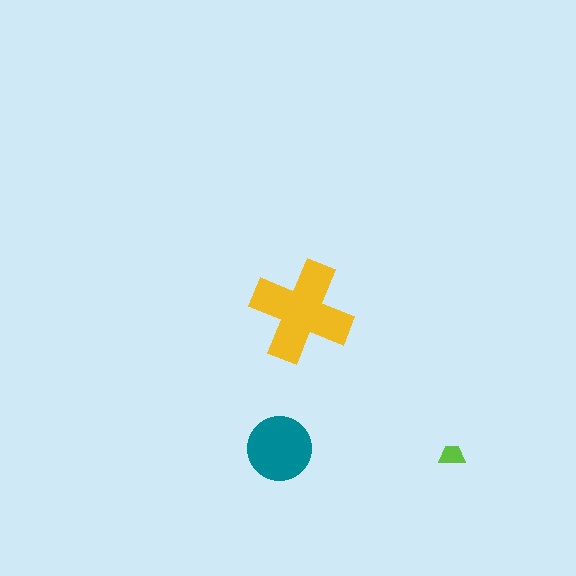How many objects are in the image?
There are 3 objects in the image.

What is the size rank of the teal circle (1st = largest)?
2nd.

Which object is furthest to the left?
The teal circle is leftmost.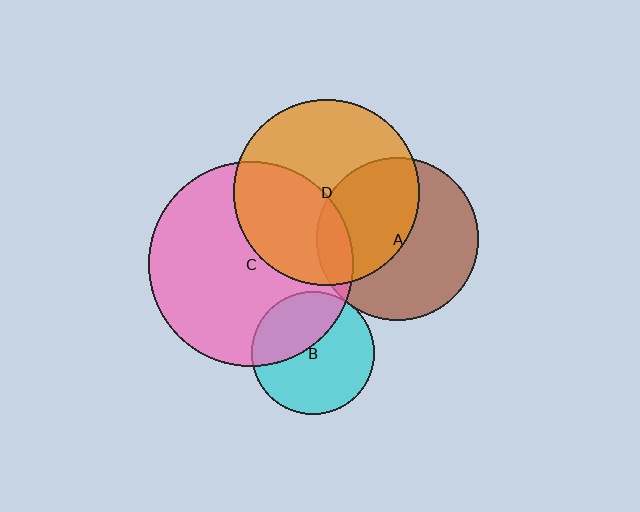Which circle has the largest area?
Circle C (pink).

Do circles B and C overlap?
Yes.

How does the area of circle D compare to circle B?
Approximately 2.3 times.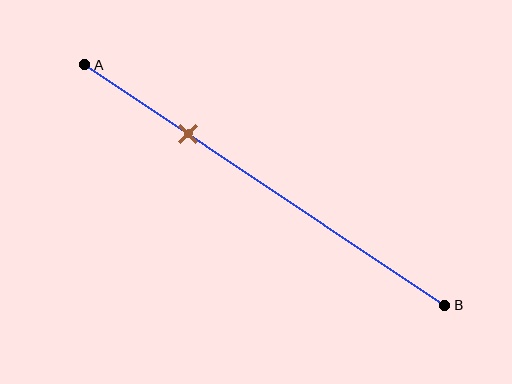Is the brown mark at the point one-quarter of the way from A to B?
No, the mark is at about 30% from A, not at the 25% one-quarter point.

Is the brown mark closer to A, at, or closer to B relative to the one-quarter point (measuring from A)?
The brown mark is closer to point B than the one-quarter point of segment AB.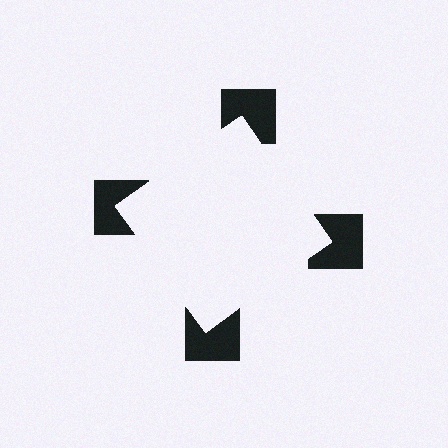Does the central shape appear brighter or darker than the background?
It typically appears slightly brighter than the background, even though no actual brightness change is drawn.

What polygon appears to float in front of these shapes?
An illusory square — its edges are inferred from the aligned wedge cuts in the notched squares, not physically drawn.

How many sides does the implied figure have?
4 sides.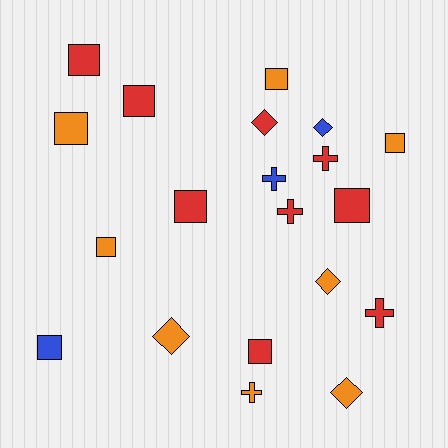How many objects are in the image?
There are 20 objects.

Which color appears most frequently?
Red, with 9 objects.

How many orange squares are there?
There are 4 orange squares.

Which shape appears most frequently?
Square, with 10 objects.